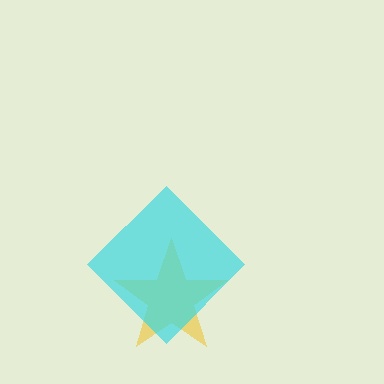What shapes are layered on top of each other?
The layered shapes are: a yellow star, a cyan diamond.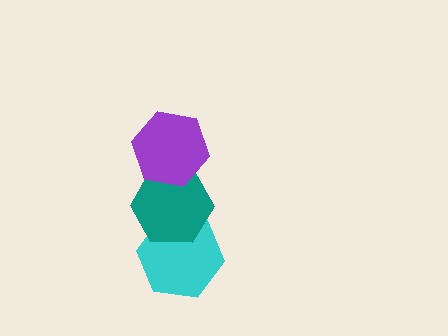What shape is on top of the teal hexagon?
The purple hexagon is on top of the teal hexagon.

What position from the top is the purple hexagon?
The purple hexagon is 1st from the top.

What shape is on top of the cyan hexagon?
The teal hexagon is on top of the cyan hexagon.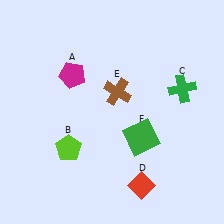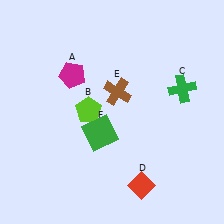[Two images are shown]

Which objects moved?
The objects that moved are: the lime pentagon (B), the green square (F).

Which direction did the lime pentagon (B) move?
The lime pentagon (B) moved up.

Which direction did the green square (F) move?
The green square (F) moved left.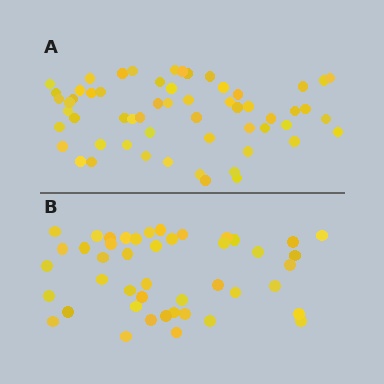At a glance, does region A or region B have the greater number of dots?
Region A (the top region) has more dots.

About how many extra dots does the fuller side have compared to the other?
Region A has approximately 15 more dots than region B.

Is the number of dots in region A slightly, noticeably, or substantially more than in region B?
Region A has noticeably more, but not dramatically so. The ratio is roughly 1.3 to 1.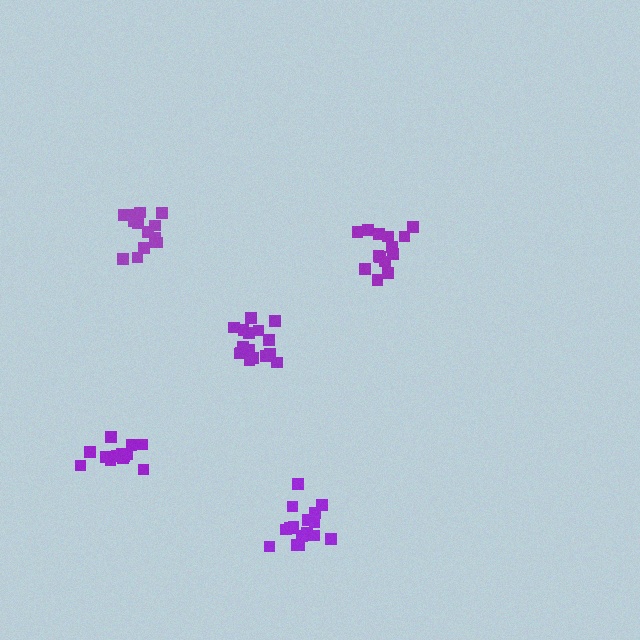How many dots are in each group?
Group 1: 14 dots, Group 2: 16 dots, Group 3: 16 dots, Group 4: 14 dots, Group 5: 14 dots (74 total).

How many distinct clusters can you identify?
There are 5 distinct clusters.